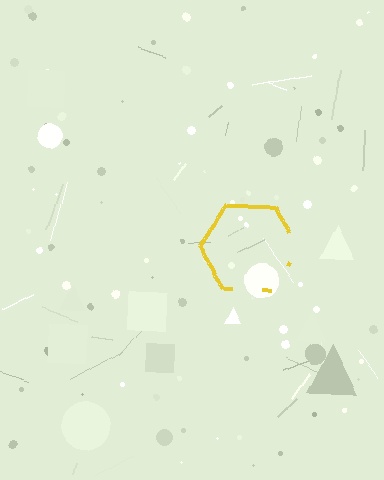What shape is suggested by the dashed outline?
The dashed outline suggests a hexagon.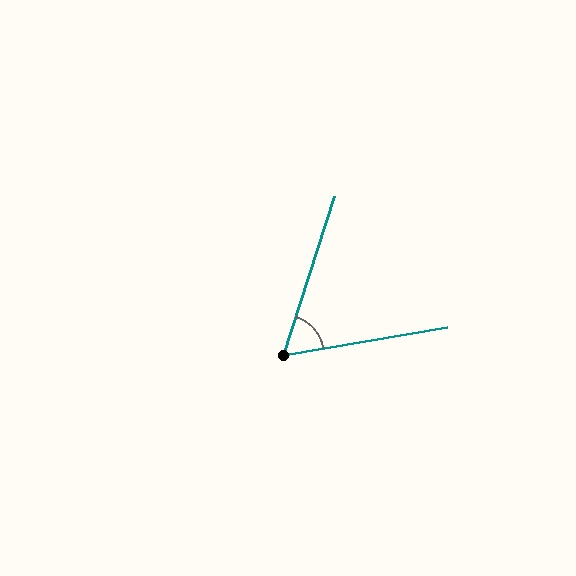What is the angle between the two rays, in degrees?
Approximately 62 degrees.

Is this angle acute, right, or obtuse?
It is acute.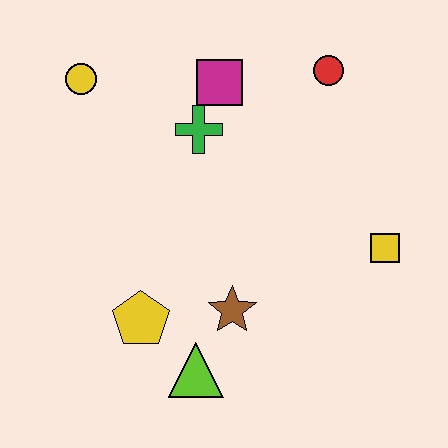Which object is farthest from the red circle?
The lime triangle is farthest from the red circle.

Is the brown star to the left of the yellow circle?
No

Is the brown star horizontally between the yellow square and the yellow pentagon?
Yes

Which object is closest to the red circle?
The magenta square is closest to the red circle.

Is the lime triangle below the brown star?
Yes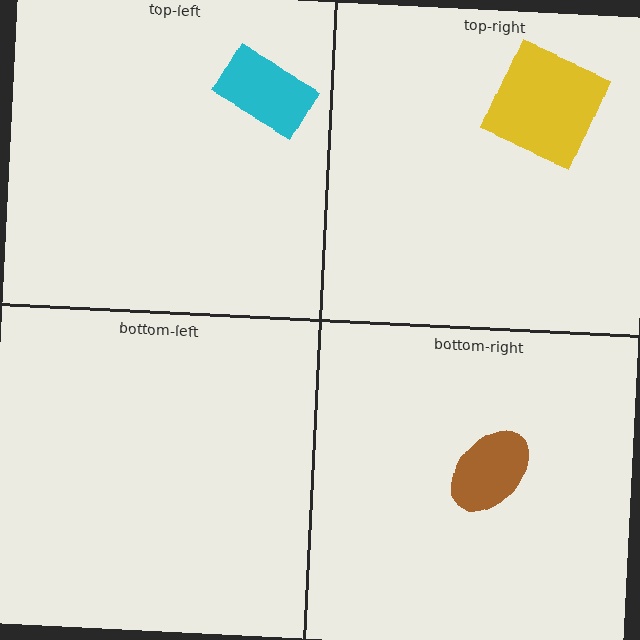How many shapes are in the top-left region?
1.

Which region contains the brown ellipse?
The bottom-right region.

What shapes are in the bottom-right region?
The brown ellipse.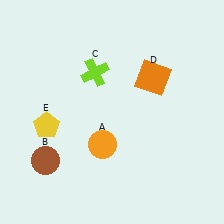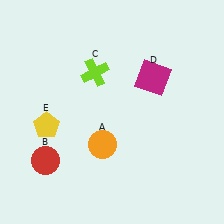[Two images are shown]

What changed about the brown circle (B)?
In Image 1, B is brown. In Image 2, it changed to red.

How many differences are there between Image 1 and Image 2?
There are 2 differences between the two images.